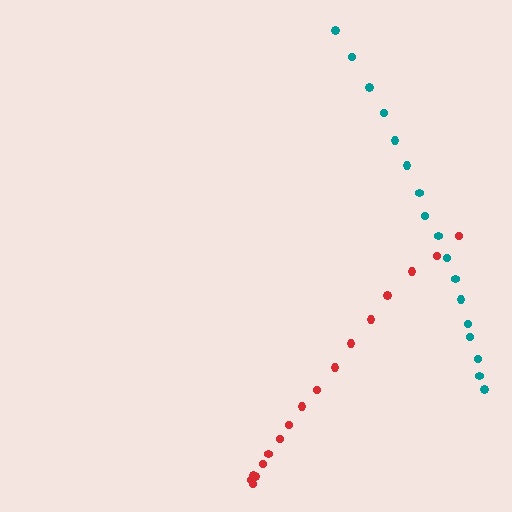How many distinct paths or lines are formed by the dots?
There are 2 distinct paths.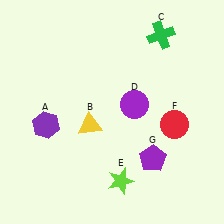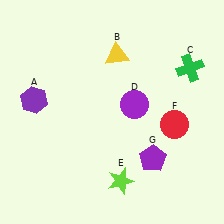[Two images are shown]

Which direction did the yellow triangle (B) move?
The yellow triangle (B) moved up.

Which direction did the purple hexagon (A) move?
The purple hexagon (A) moved up.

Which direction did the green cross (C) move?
The green cross (C) moved down.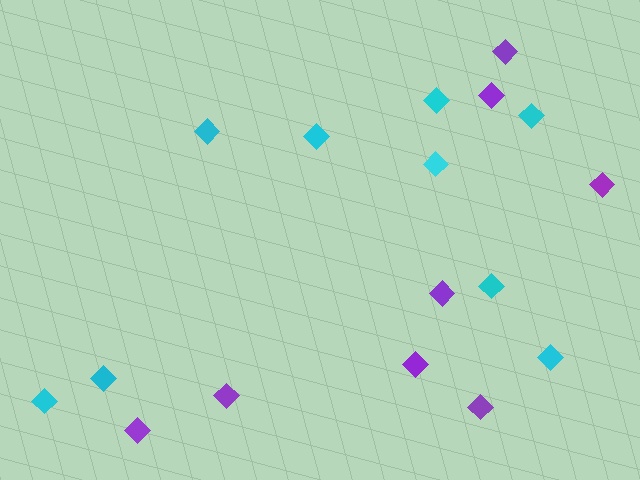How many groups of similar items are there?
There are 2 groups: one group of purple diamonds (8) and one group of cyan diamonds (9).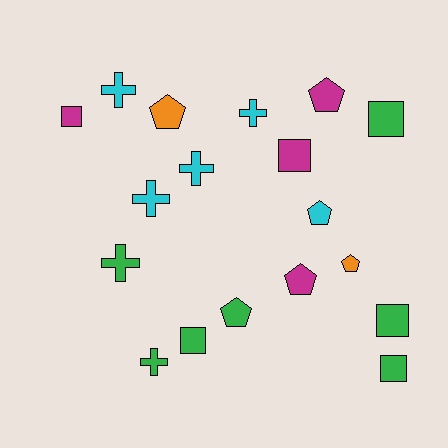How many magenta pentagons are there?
There are 2 magenta pentagons.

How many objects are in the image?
There are 18 objects.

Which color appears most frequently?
Green, with 7 objects.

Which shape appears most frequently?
Pentagon, with 6 objects.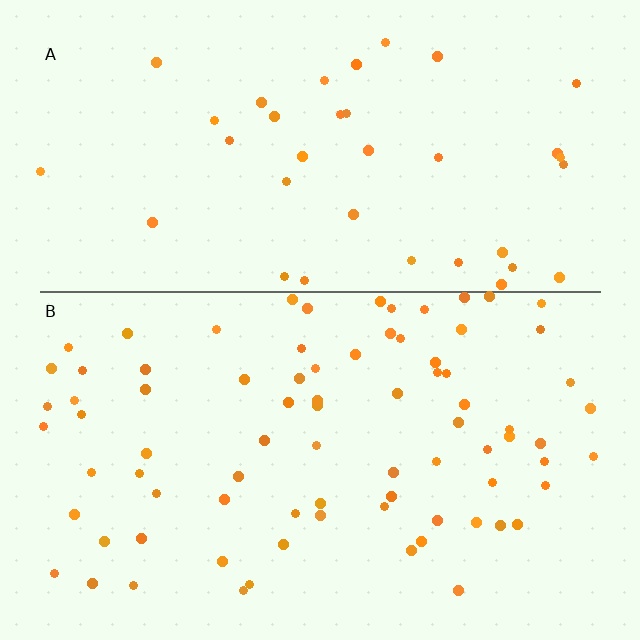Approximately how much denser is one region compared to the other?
Approximately 2.2× — region B over region A.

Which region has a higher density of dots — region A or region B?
B (the bottom).